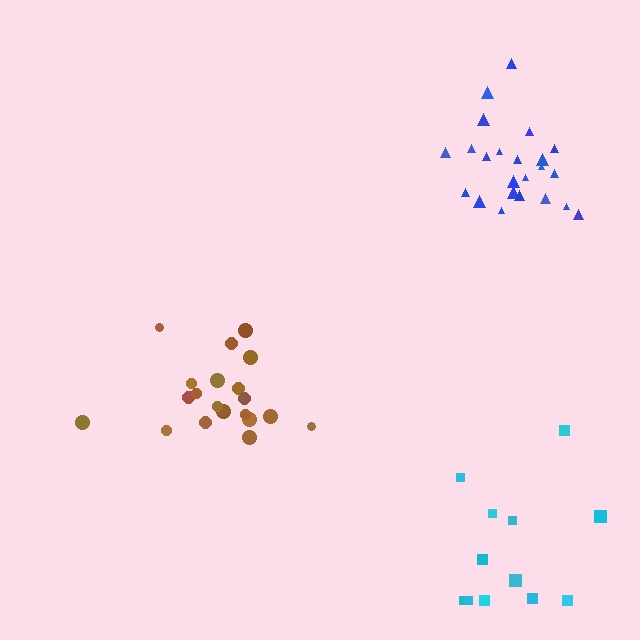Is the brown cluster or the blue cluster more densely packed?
Blue.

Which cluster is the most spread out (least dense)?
Cyan.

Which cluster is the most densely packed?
Blue.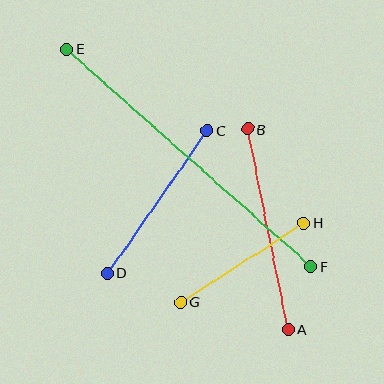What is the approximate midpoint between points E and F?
The midpoint is at approximately (189, 158) pixels.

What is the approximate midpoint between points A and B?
The midpoint is at approximately (268, 229) pixels.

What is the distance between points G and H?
The distance is approximately 146 pixels.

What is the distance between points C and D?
The distance is approximately 174 pixels.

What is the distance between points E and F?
The distance is approximately 327 pixels.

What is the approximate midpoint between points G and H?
The midpoint is at approximately (242, 263) pixels.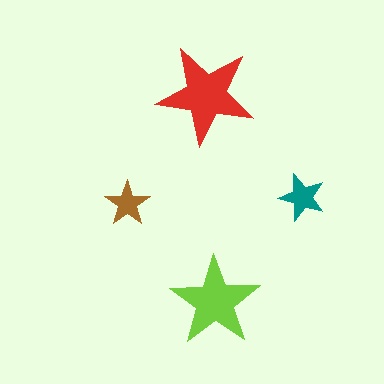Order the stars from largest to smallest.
the red one, the lime one, the teal one, the brown one.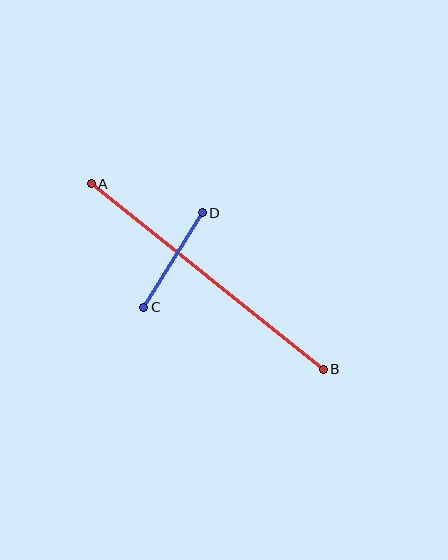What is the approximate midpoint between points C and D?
The midpoint is at approximately (173, 260) pixels.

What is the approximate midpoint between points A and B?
The midpoint is at approximately (207, 276) pixels.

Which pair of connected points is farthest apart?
Points A and B are farthest apart.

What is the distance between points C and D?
The distance is approximately 111 pixels.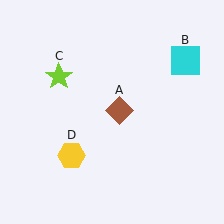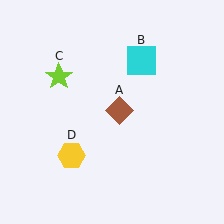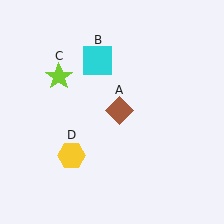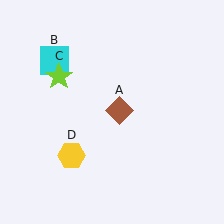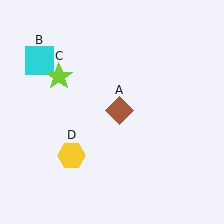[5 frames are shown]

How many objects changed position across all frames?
1 object changed position: cyan square (object B).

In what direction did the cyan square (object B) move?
The cyan square (object B) moved left.